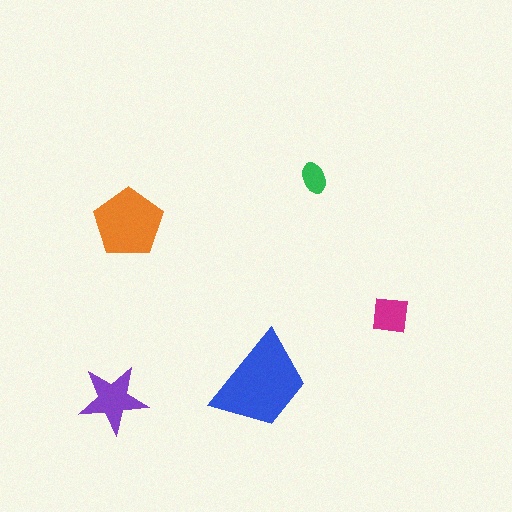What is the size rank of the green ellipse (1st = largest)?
5th.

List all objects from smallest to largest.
The green ellipse, the magenta square, the purple star, the orange pentagon, the blue trapezoid.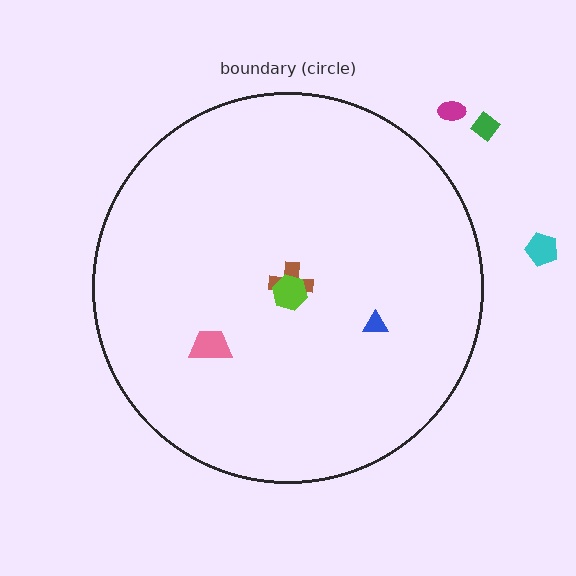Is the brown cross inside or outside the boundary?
Inside.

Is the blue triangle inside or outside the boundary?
Inside.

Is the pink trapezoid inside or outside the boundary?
Inside.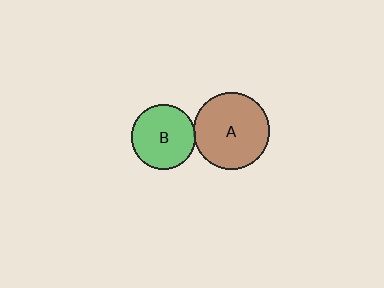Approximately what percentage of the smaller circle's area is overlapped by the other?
Approximately 5%.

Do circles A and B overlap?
Yes.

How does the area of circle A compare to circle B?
Approximately 1.4 times.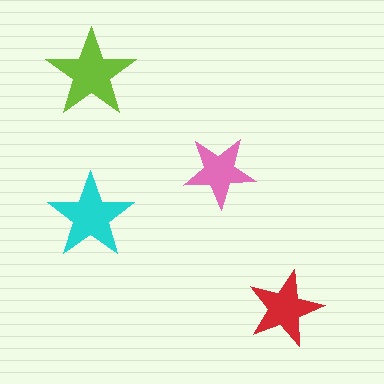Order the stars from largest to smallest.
the lime one, the cyan one, the red one, the pink one.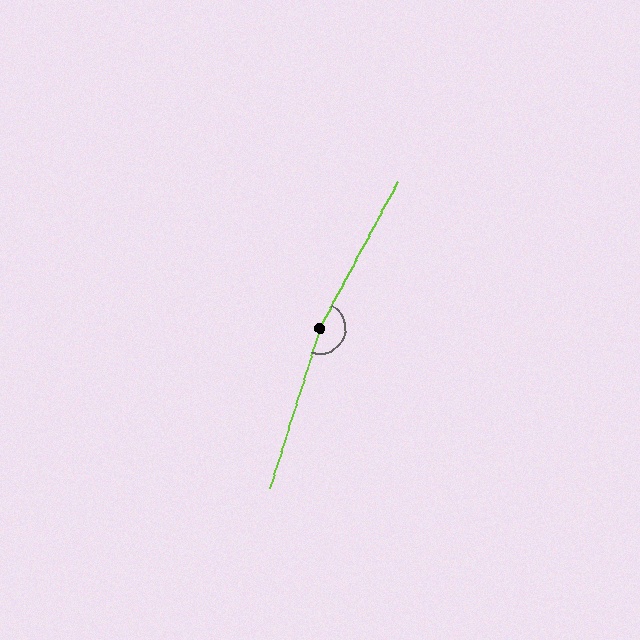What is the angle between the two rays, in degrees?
Approximately 170 degrees.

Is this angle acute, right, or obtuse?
It is obtuse.